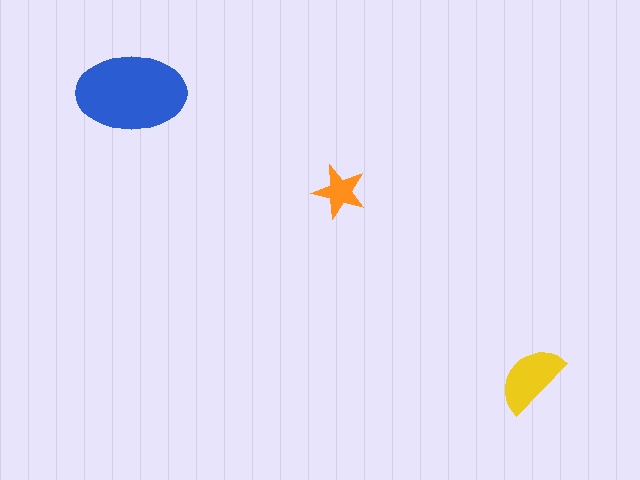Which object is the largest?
The blue ellipse.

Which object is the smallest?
The orange star.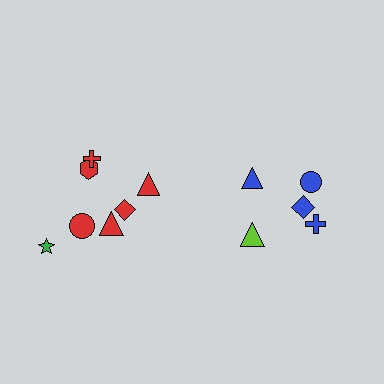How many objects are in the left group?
There are 7 objects.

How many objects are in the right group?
There are 5 objects.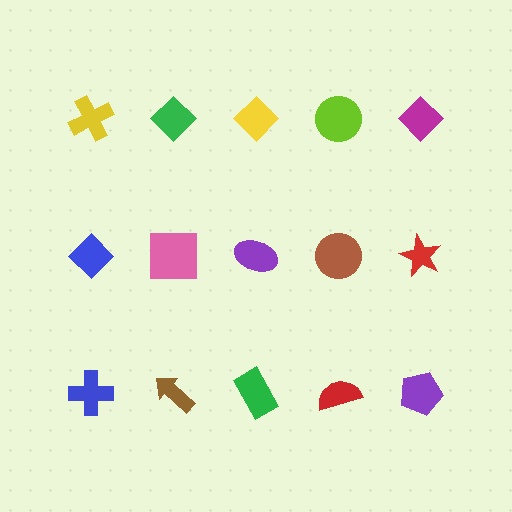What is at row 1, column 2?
A green diamond.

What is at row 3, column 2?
A brown arrow.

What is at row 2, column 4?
A brown circle.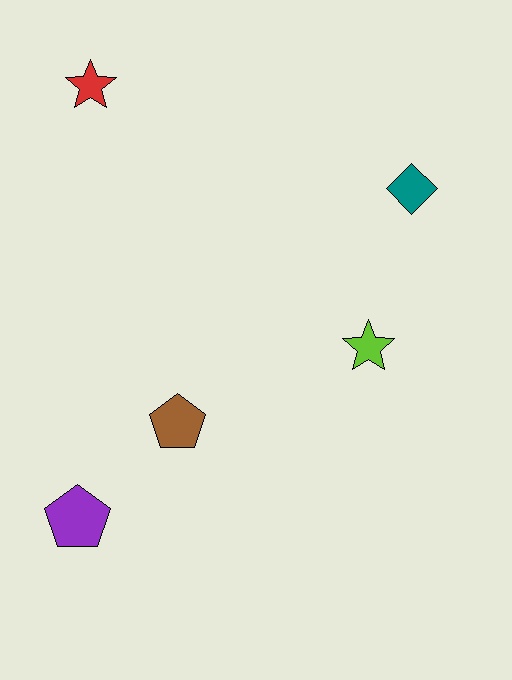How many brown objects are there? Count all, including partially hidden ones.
There is 1 brown object.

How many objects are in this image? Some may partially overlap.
There are 5 objects.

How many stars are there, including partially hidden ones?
There are 2 stars.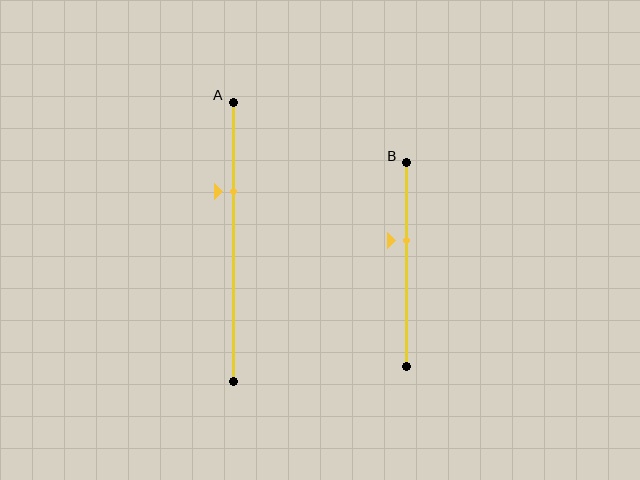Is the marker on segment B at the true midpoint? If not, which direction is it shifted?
No, the marker on segment B is shifted upward by about 12% of the segment length.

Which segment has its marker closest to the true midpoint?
Segment B has its marker closest to the true midpoint.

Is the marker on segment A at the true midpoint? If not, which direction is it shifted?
No, the marker on segment A is shifted upward by about 18% of the segment length.